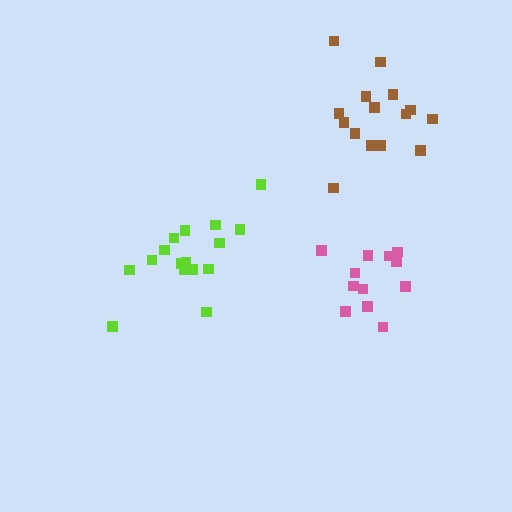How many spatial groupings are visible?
There are 3 spatial groupings.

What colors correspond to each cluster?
The clusters are colored: pink, brown, lime.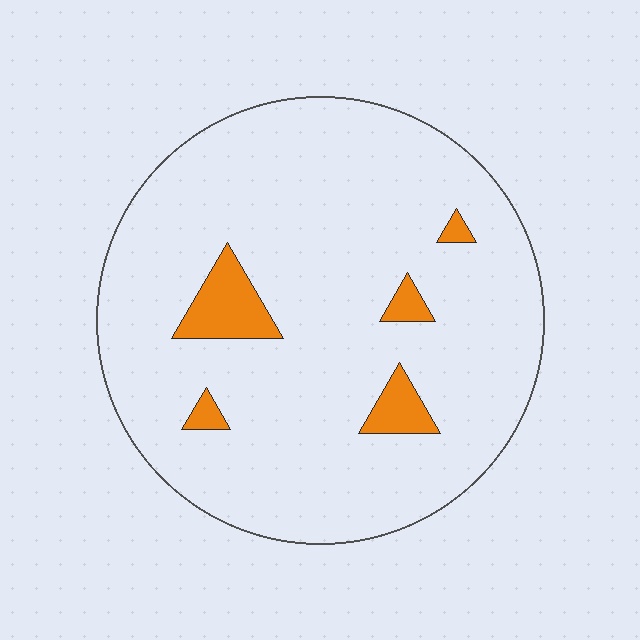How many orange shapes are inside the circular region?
5.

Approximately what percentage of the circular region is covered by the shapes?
Approximately 5%.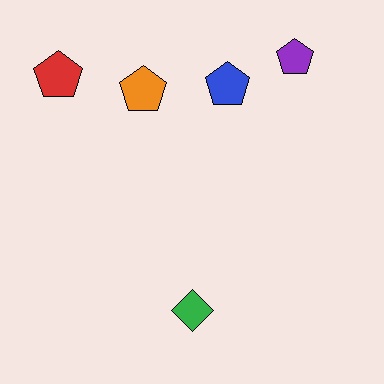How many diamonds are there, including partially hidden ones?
There is 1 diamond.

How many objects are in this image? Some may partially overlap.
There are 5 objects.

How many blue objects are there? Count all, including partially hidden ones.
There is 1 blue object.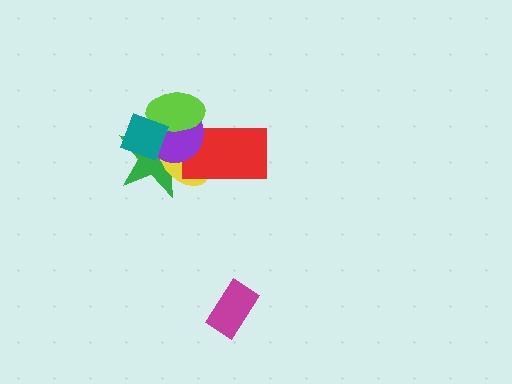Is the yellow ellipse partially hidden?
Yes, it is partially covered by another shape.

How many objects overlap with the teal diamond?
4 objects overlap with the teal diamond.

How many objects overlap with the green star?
5 objects overlap with the green star.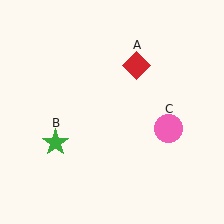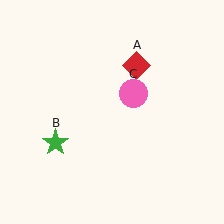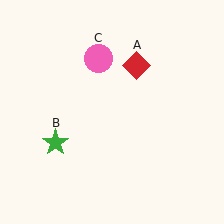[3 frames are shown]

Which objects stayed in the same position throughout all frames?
Red diamond (object A) and green star (object B) remained stationary.